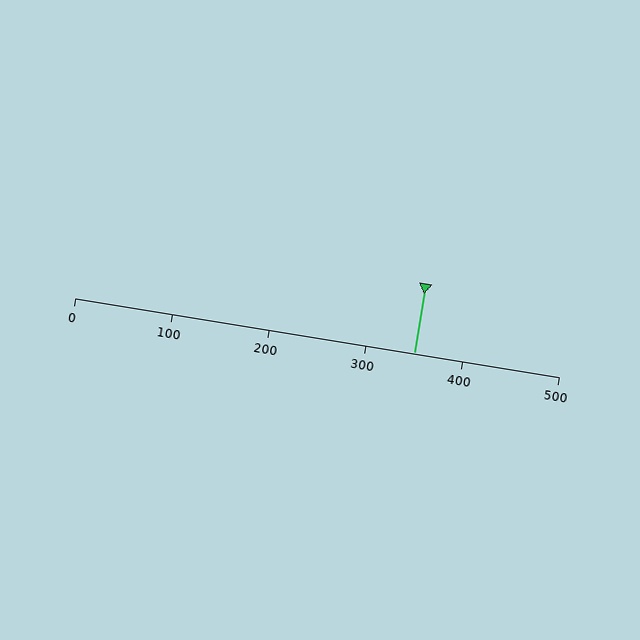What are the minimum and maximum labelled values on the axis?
The axis runs from 0 to 500.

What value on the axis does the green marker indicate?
The marker indicates approximately 350.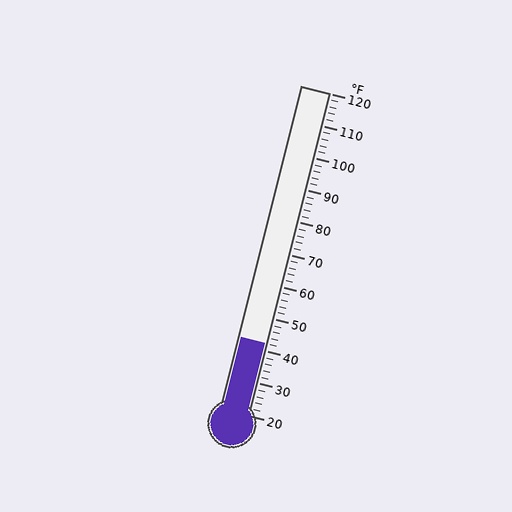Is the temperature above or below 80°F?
The temperature is below 80°F.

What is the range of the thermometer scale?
The thermometer scale ranges from 20°F to 120°F.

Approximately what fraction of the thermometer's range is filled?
The thermometer is filled to approximately 20% of its range.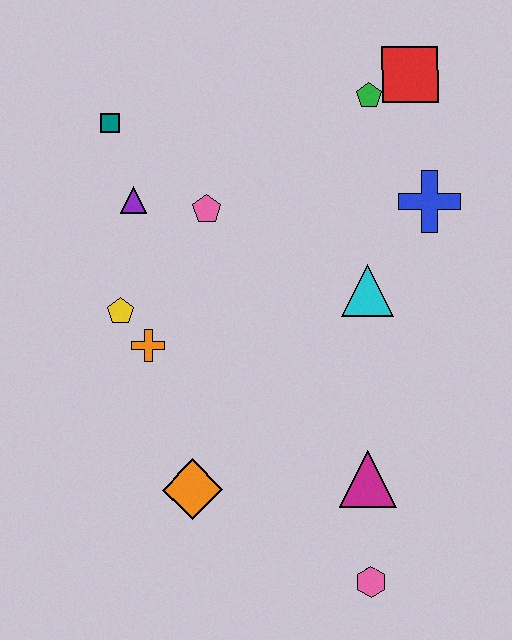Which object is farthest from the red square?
The pink hexagon is farthest from the red square.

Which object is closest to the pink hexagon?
The magenta triangle is closest to the pink hexagon.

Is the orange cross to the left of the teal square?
No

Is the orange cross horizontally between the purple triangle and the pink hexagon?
Yes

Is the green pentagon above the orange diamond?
Yes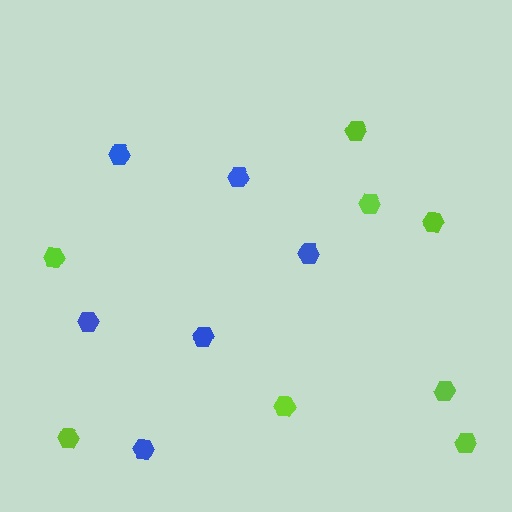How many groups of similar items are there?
There are 2 groups: one group of blue hexagons (6) and one group of lime hexagons (8).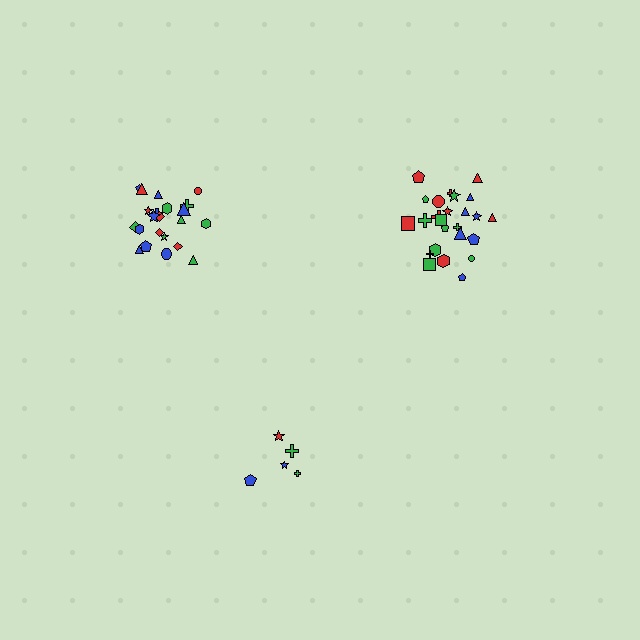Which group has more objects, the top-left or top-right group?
The top-right group.